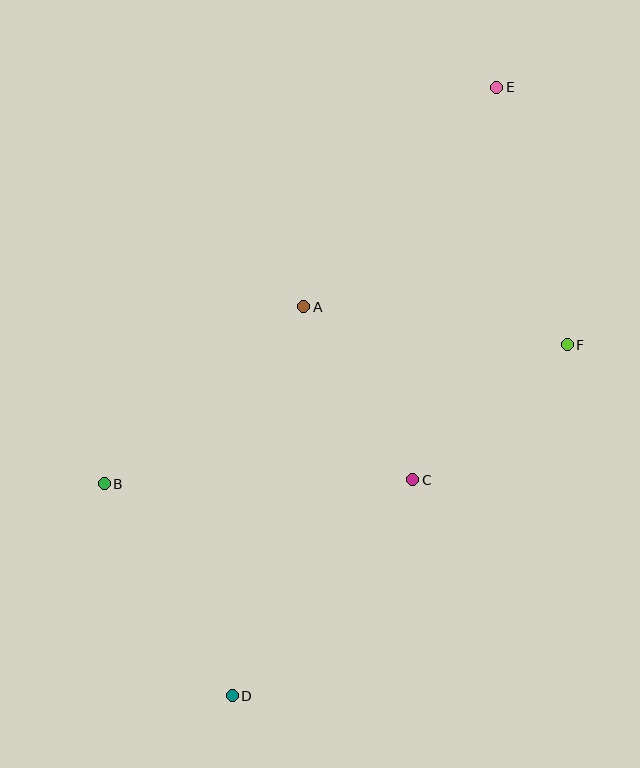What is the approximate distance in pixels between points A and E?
The distance between A and E is approximately 292 pixels.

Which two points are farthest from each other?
Points D and E are farthest from each other.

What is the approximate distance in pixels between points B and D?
The distance between B and D is approximately 248 pixels.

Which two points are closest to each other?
Points A and C are closest to each other.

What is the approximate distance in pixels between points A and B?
The distance between A and B is approximately 267 pixels.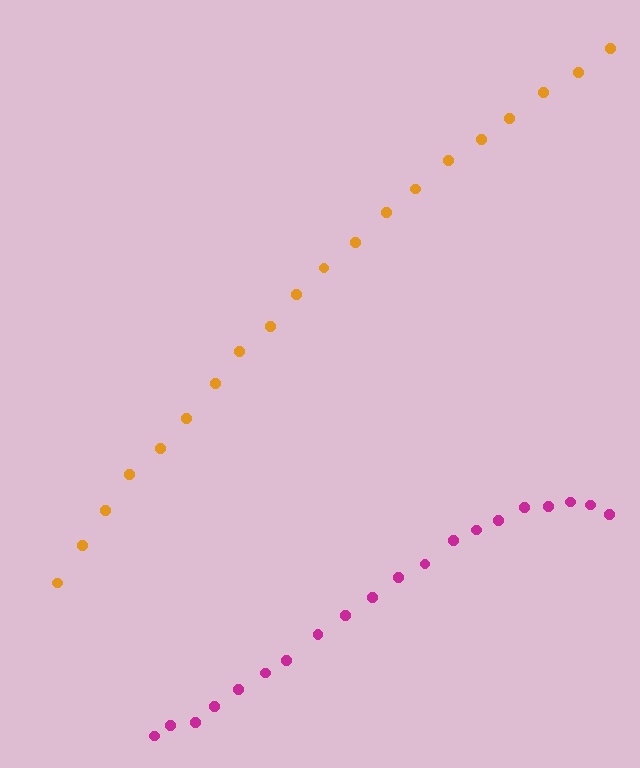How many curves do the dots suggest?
There are 2 distinct paths.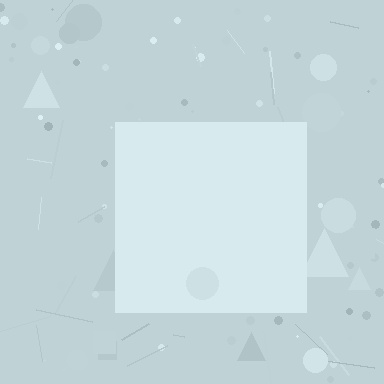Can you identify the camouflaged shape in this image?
The camouflaged shape is a square.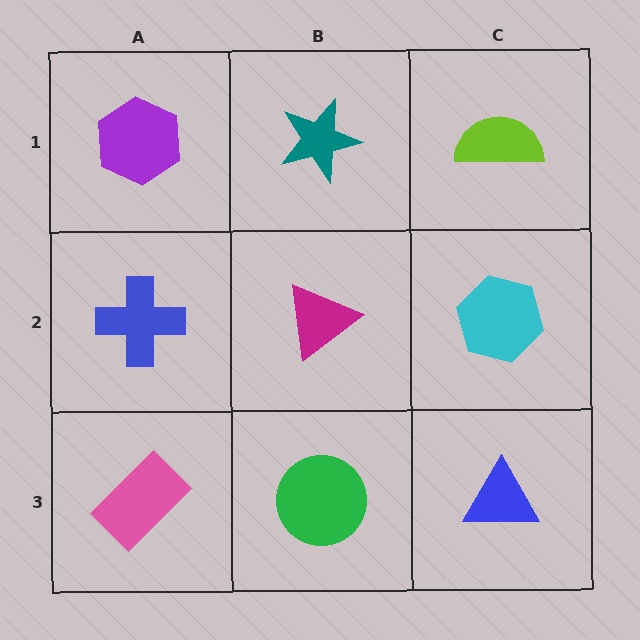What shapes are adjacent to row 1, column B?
A magenta triangle (row 2, column B), a purple hexagon (row 1, column A), a lime semicircle (row 1, column C).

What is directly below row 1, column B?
A magenta triangle.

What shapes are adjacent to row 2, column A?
A purple hexagon (row 1, column A), a pink rectangle (row 3, column A), a magenta triangle (row 2, column B).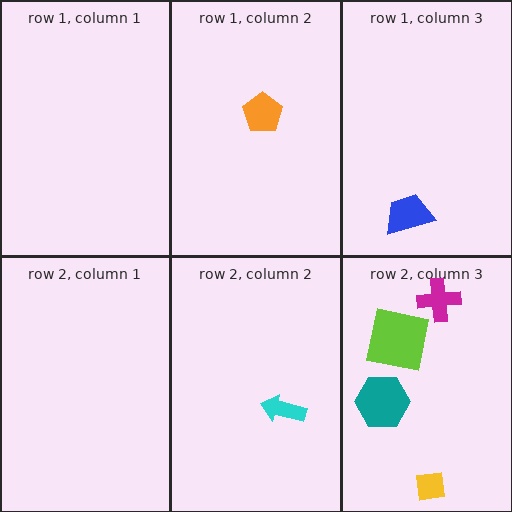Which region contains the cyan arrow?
The row 2, column 2 region.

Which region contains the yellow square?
The row 2, column 3 region.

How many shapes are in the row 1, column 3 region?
1.